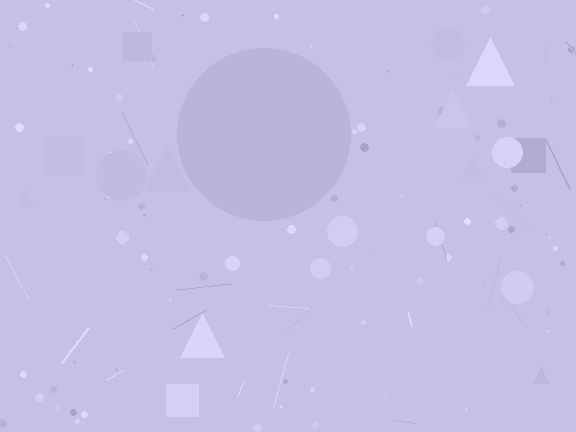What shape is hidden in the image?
A circle is hidden in the image.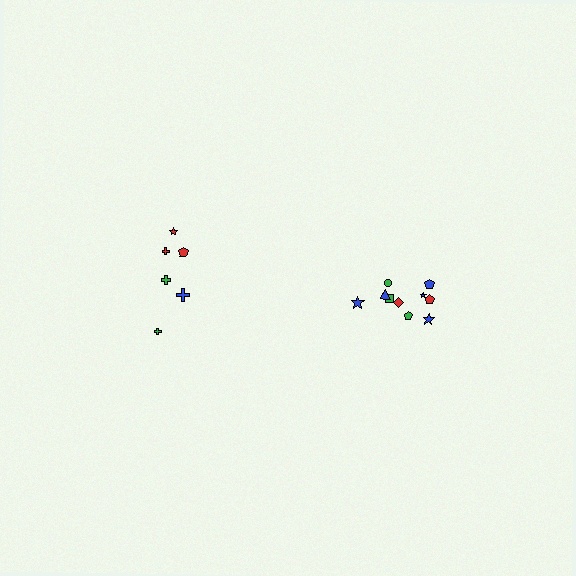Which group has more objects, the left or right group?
The right group.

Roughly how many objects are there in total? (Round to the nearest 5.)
Roughly 15 objects in total.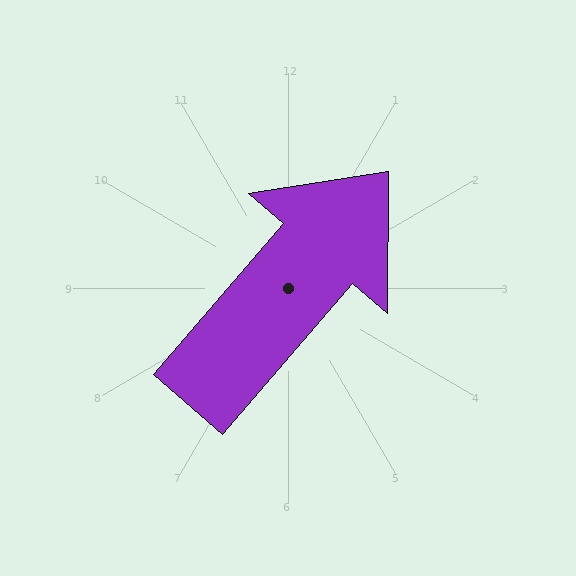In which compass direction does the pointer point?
Northeast.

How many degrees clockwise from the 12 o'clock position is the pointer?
Approximately 41 degrees.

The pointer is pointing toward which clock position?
Roughly 1 o'clock.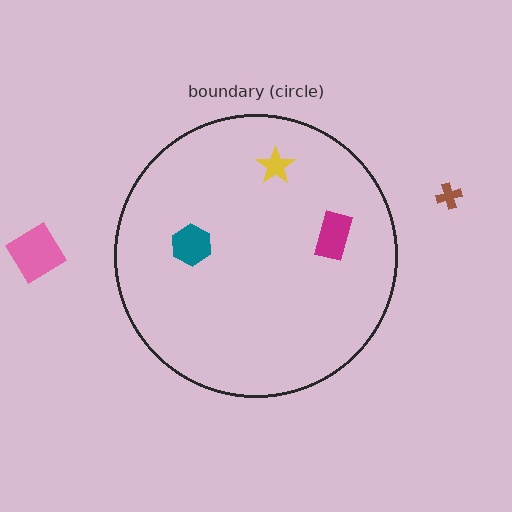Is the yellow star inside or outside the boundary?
Inside.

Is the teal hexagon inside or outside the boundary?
Inside.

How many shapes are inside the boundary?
3 inside, 2 outside.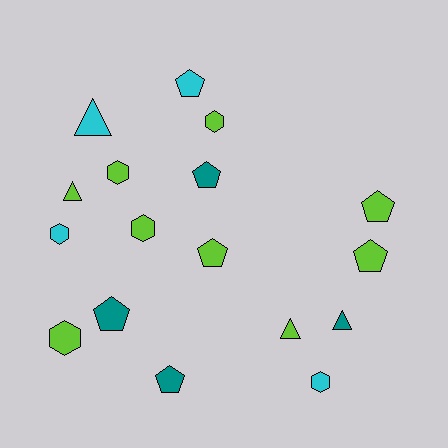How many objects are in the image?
There are 17 objects.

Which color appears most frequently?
Lime, with 9 objects.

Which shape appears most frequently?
Pentagon, with 7 objects.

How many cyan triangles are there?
There is 1 cyan triangle.